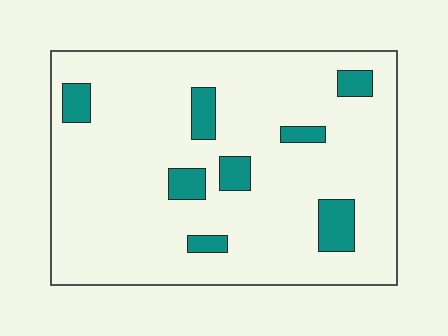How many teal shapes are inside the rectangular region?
8.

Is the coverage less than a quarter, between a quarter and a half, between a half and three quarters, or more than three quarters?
Less than a quarter.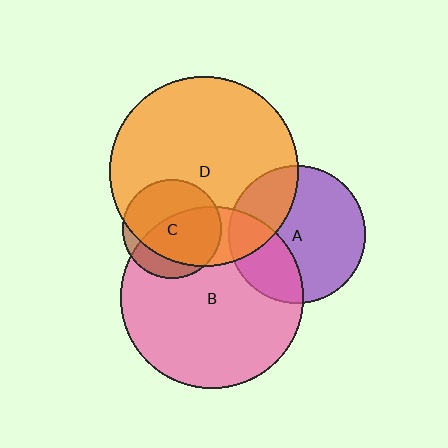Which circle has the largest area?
Circle D (orange).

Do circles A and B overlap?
Yes.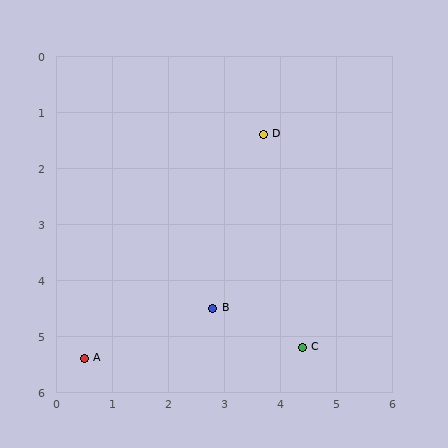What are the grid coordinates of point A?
Point A is at approximately (0.5, 5.4).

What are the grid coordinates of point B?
Point B is at approximately (2.8, 4.5).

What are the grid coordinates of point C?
Point C is at approximately (4.4, 5.2).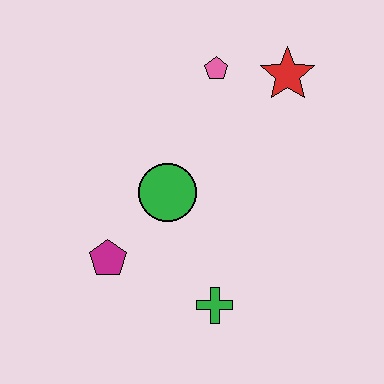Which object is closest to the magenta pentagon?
The green circle is closest to the magenta pentagon.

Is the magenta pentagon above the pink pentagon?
No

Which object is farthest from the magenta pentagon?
The red star is farthest from the magenta pentagon.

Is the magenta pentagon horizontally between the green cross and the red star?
No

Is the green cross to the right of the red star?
No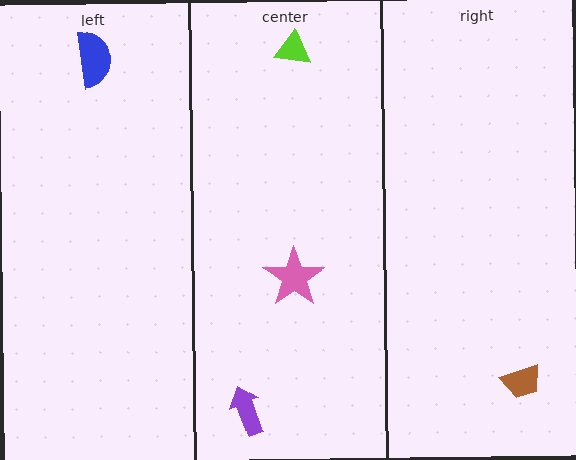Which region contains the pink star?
The center region.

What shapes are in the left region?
The blue semicircle.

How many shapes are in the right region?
1.